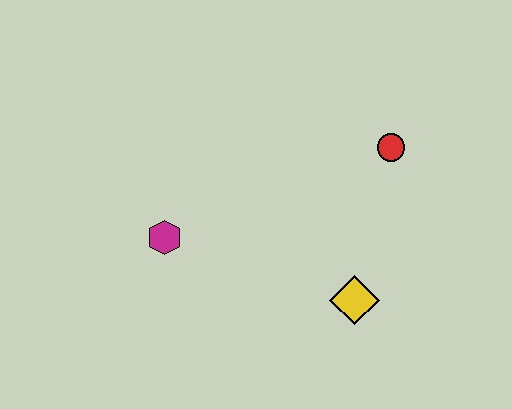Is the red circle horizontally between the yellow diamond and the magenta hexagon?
No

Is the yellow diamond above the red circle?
No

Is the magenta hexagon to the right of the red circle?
No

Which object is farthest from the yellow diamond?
The magenta hexagon is farthest from the yellow diamond.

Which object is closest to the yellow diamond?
The red circle is closest to the yellow diamond.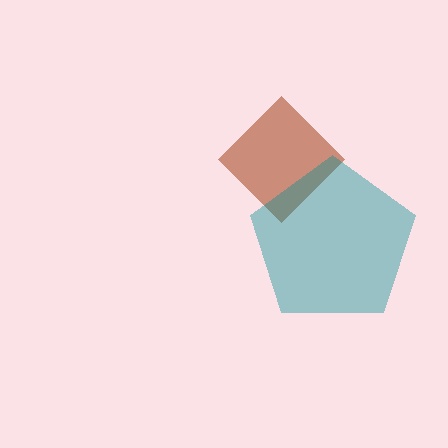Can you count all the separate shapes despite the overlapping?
Yes, there are 2 separate shapes.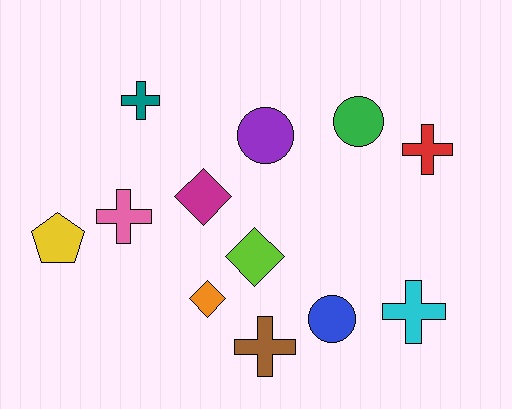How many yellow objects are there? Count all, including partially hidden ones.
There is 1 yellow object.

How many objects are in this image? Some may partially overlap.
There are 12 objects.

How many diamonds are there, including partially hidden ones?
There are 3 diamonds.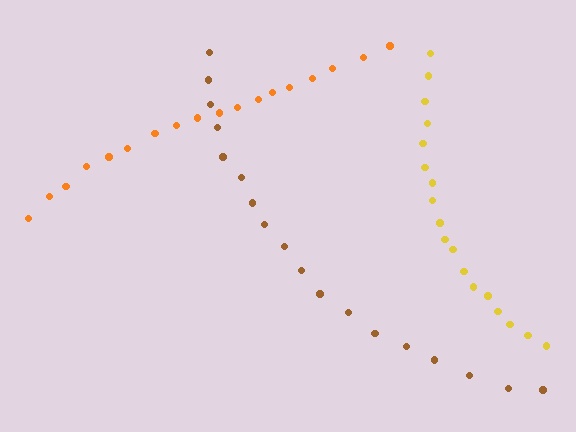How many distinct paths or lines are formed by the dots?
There are 3 distinct paths.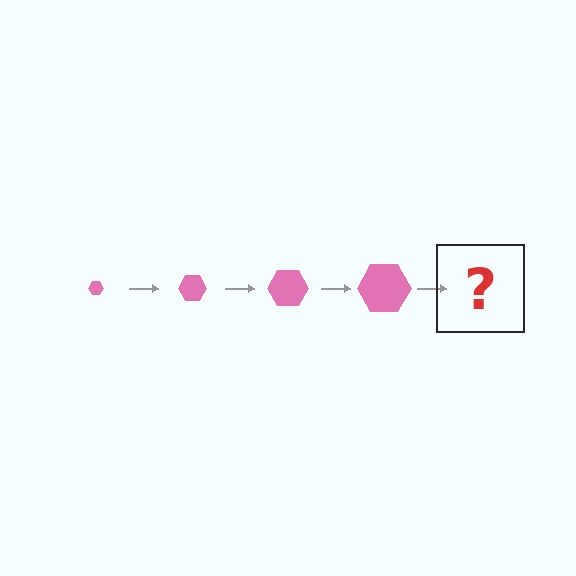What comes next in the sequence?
The next element should be a pink hexagon, larger than the previous one.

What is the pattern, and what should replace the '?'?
The pattern is that the hexagon gets progressively larger each step. The '?' should be a pink hexagon, larger than the previous one.